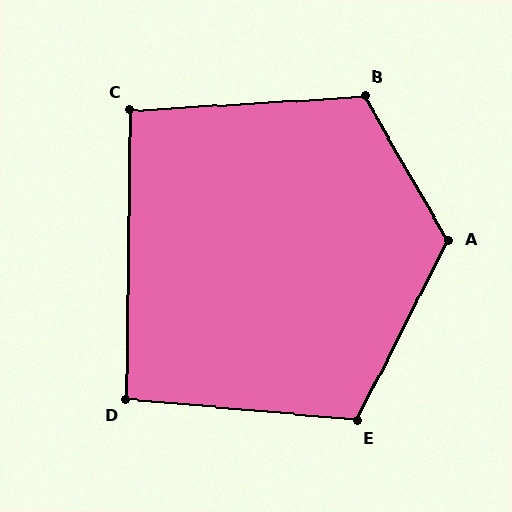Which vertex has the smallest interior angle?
C, at approximately 94 degrees.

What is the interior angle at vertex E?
Approximately 112 degrees (obtuse).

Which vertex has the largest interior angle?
A, at approximately 123 degrees.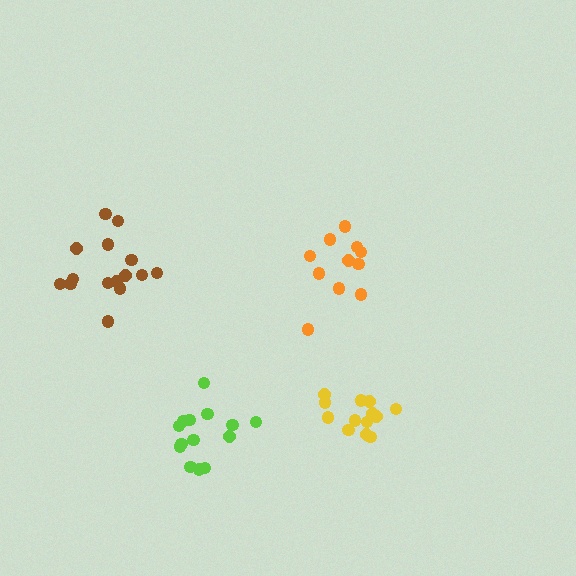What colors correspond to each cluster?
The clusters are colored: orange, brown, lime, yellow.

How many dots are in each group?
Group 1: 11 dots, Group 2: 15 dots, Group 3: 14 dots, Group 4: 14 dots (54 total).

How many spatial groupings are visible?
There are 4 spatial groupings.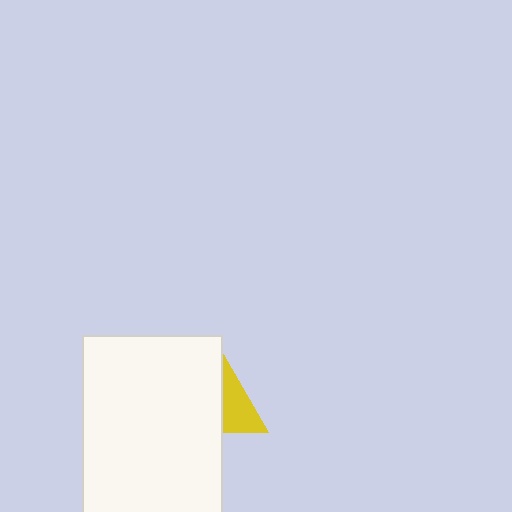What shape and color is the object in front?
The object in front is a white rectangle.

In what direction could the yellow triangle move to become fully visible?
The yellow triangle could move right. That would shift it out from behind the white rectangle entirely.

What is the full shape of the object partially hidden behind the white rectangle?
The partially hidden object is a yellow triangle.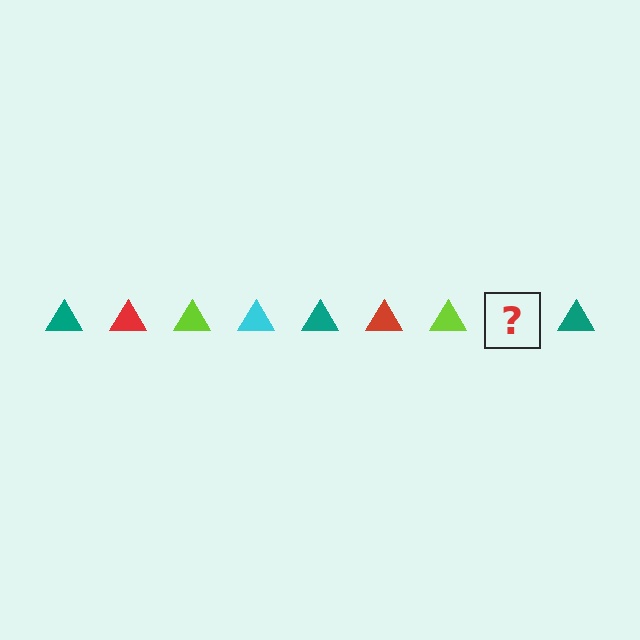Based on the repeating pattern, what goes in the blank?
The blank should be a cyan triangle.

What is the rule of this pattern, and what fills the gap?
The rule is that the pattern cycles through teal, red, lime, cyan triangles. The gap should be filled with a cyan triangle.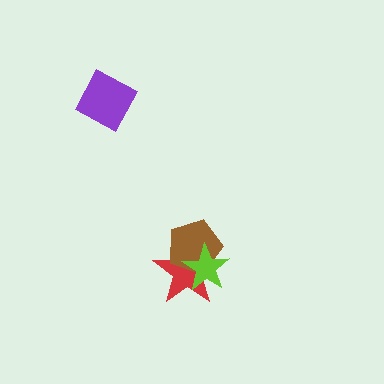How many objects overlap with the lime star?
2 objects overlap with the lime star.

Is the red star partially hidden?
Yes, it is partially covered by another shape.